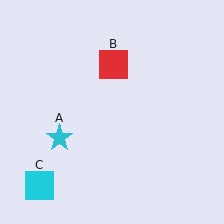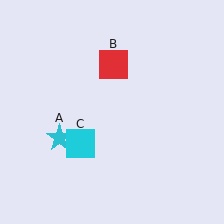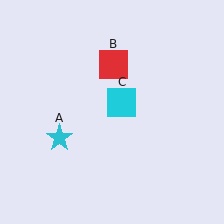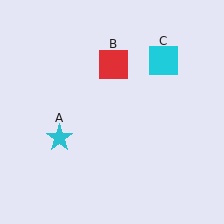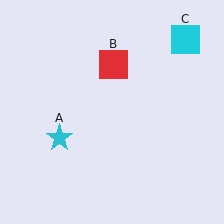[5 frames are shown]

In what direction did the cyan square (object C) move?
The cyan square (object C) moved up and to the right.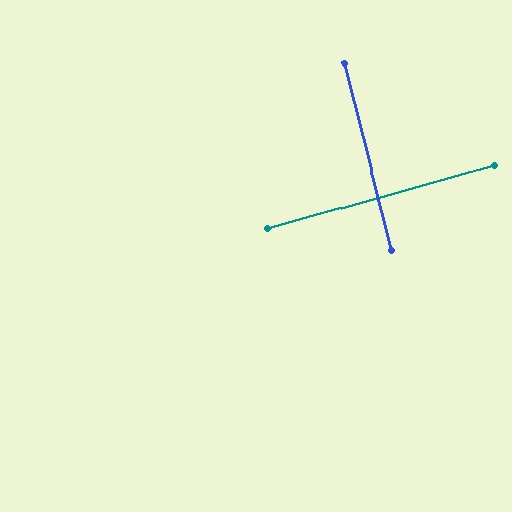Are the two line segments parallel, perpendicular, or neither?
Perpendicular — they meet at approximately 89°.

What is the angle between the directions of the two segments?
Approximately 89 degrees.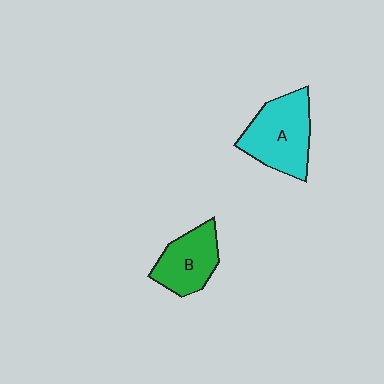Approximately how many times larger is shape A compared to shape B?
Approximately 1.3 times.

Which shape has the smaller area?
Shape B (green).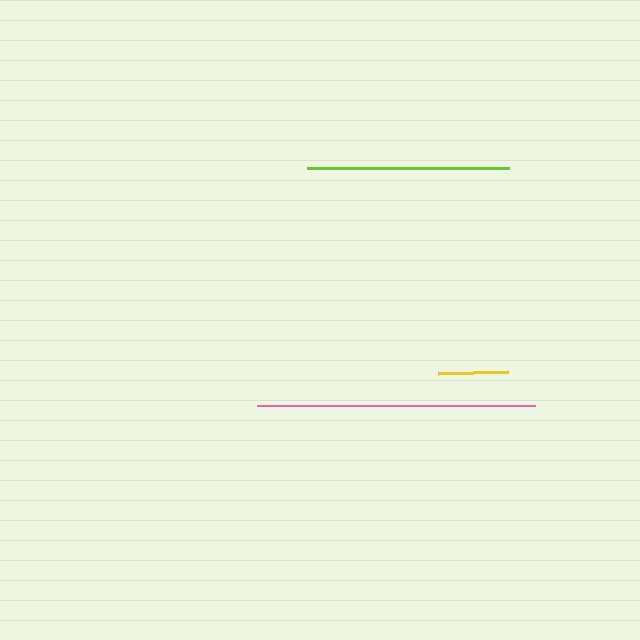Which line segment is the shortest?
The yellow line is the shortest at approximately 69 pixels.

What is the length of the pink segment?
The pink segment is approximately 277 pixels long.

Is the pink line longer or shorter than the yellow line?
The pink line is longer than the yellow line.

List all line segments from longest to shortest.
From longest to shortest: pink, lime, yellow.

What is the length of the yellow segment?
The yellow segment is approximately 69 pixels long.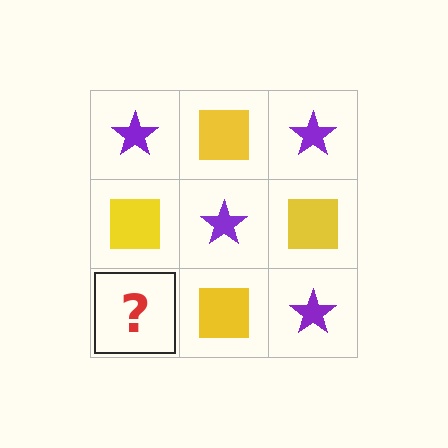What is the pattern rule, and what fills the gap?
The rule is that it alternates purple star and yellow square in a checkerboard pattern. The gap should be filled with a purple star.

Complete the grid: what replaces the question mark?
The question mark should be replaced with a purple star.